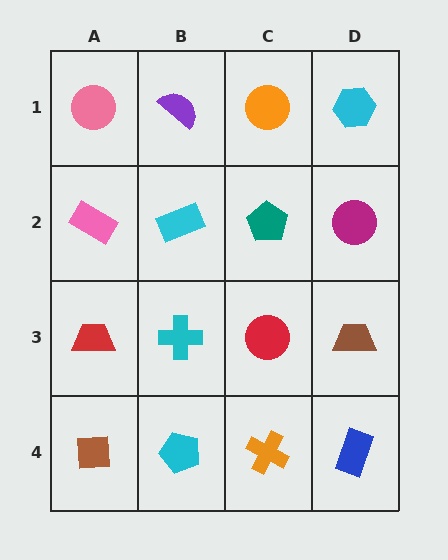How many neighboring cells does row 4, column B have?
3.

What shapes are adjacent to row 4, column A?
A red trapezoid (row 3, column A), a cyan pentagon (row 4, column B).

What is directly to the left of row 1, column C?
A purple semicircle.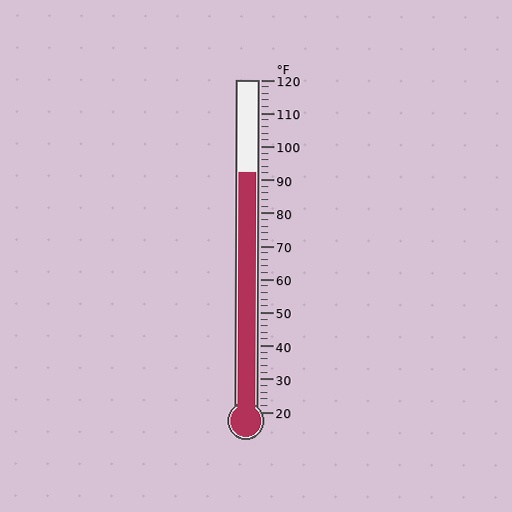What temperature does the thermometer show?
The thermometer shows approximately 92°F.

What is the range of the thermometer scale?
The thermometer scale ranges from 20°F to 120°F.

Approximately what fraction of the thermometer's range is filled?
The thermometer is filled to approximately 70% of its range.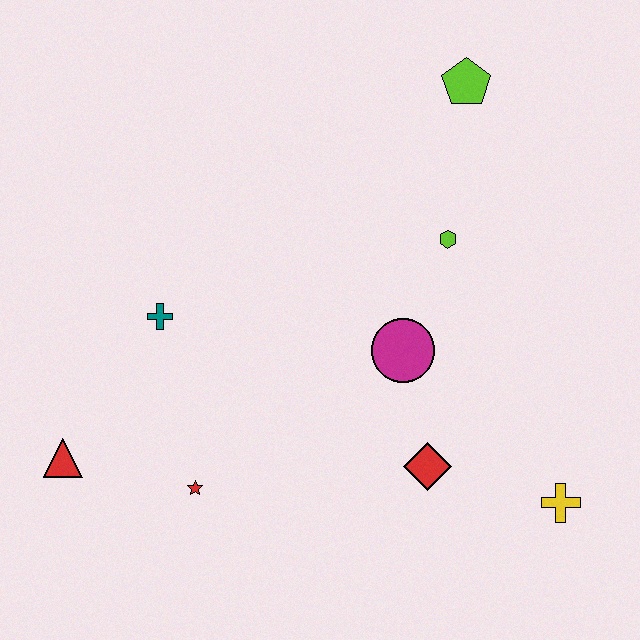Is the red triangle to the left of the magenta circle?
Yes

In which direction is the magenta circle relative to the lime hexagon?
The magenta circle is below the lime hexagon.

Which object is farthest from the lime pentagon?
The red triangle is farthest from the lime pentagon.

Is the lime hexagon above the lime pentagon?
No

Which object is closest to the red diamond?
The magenta circle is closest to the red diamond.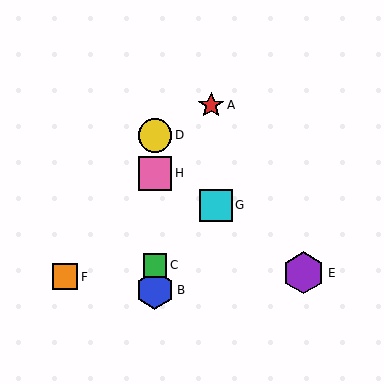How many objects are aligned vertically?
4 objects (B, C, D, H) are aligned vertically.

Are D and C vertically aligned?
Yes, both are at x≈155.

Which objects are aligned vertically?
Objects B, C, D, H are aligned vertically.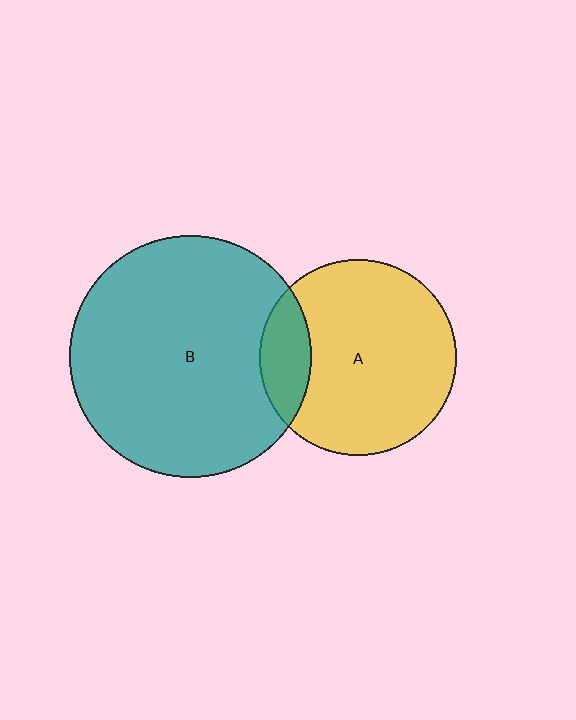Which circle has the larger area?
Circle B (teal).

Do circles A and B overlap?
Yes.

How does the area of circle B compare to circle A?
Approximately 1.5 times.